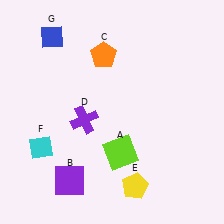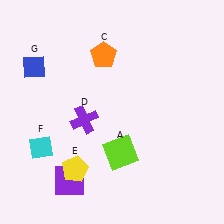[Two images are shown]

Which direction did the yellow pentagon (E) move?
The yellow pentagon (E) moved left.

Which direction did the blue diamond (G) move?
The blue diamond (G) moved down.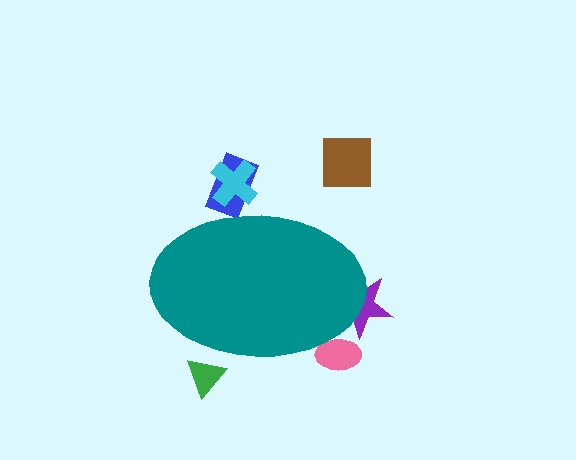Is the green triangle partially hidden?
Yes, the green triangle is partially hidden behind the teal ellipse.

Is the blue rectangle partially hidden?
Yes, the blue rectangle is partially hidden behind the teal ellipse.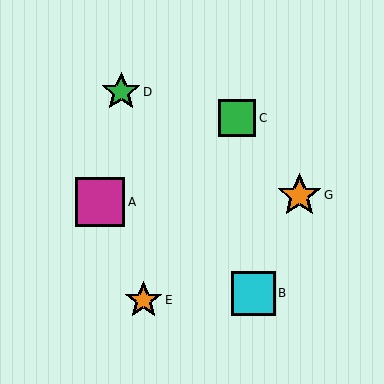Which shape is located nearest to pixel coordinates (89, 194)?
The magenta square (labeled A) at (100, 202) is nearest to that location.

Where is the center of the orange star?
The center of the orange star is at (143, 300).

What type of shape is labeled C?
Shape C is a green square.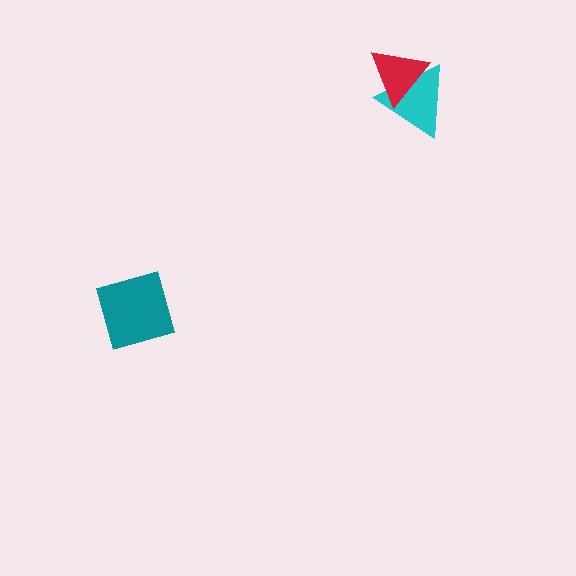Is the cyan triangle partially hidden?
Yes, it is partially covered by another shape.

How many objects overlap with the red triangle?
1 object overlaps with the red triangle.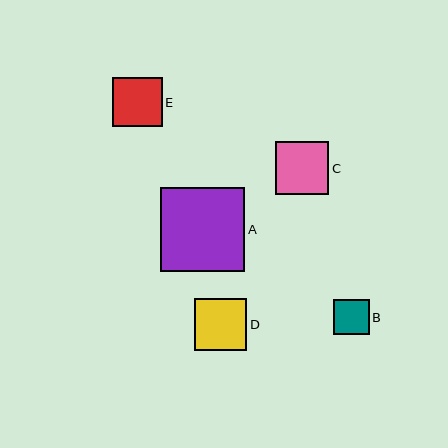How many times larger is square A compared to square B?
Square A is approximately 2.3 times the size of square B.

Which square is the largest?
Square A is the largest with a size of approximately 84 pixels.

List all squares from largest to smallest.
From largest to smallest: A, C, D, E, B.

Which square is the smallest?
Square B is the smallest with a size of approximately 36 pixels.